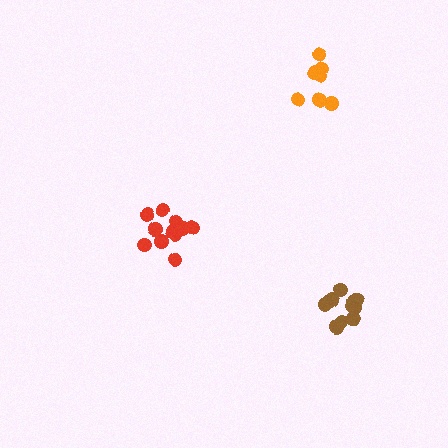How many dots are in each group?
Group 1: 7 dots, Group 2: 11 dots, Group 3: 11 dots (29 total).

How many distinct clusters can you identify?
There are 3 distinct clusters.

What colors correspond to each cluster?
The clusters are colored: orange, brown, red.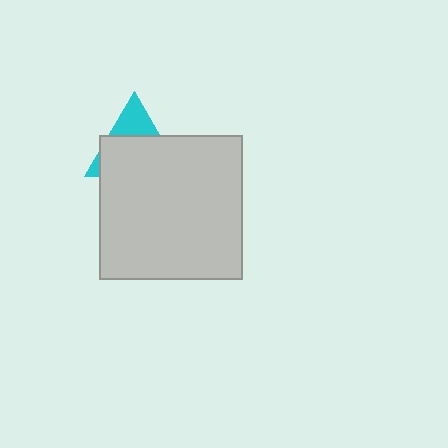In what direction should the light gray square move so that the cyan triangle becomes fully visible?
The light gray square should move down. That is the shortest direction to clear the overlap and leave the cyan triangle fully visible.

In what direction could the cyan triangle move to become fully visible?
The cyan triangle could move up. That would shift it out from behind the light gray square entirely.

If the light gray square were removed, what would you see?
You would see the complete cyan triangle.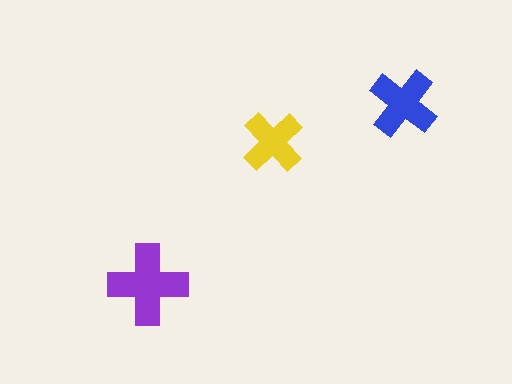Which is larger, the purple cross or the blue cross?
The purple one.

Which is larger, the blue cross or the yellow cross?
The blue one.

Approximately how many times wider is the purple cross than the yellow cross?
About 1.5 times wider.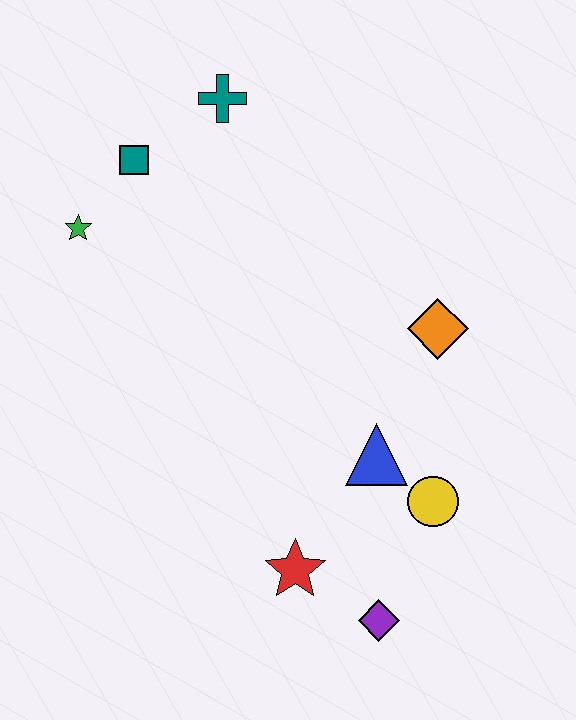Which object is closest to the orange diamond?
The blue triangle is closest to the orange diamond.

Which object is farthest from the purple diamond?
The teal cross is farthest from the purple diamond.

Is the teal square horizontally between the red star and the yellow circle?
No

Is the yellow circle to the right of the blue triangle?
Yes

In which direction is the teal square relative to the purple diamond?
The teal square is above the purple diamond.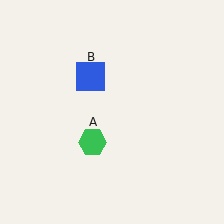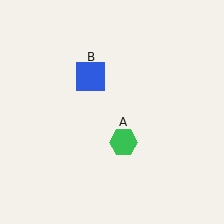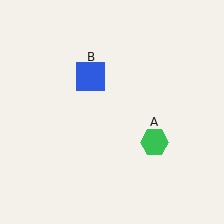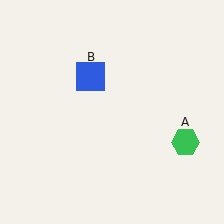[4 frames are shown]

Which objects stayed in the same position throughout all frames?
Blue square (object B) remained stationary.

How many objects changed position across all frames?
1 object changed position: green hexagon (object A).